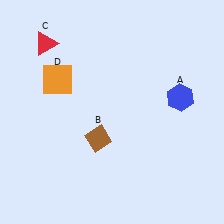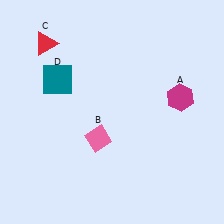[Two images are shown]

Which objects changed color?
A changed from blue to magenta. B changed from brown to pink. D changed from orange to teal.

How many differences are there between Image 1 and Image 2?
There are 3 differences between the two images.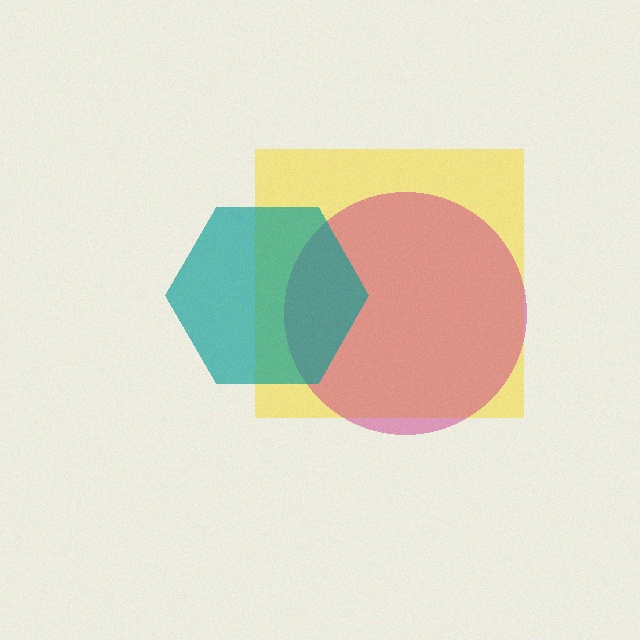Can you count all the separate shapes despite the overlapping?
Yes, there are 3 separate shapes.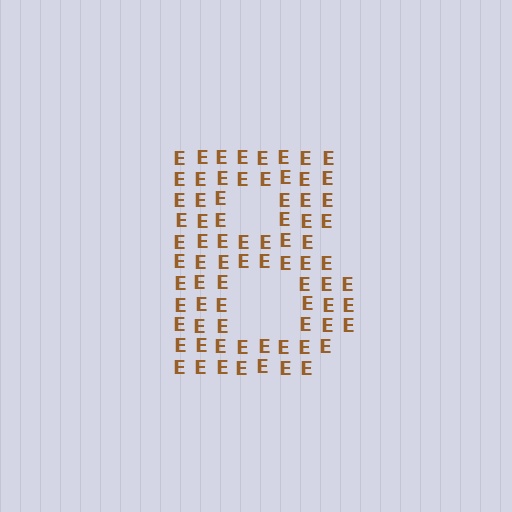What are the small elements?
The small elements are letter E's.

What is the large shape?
The large shape is the letter B.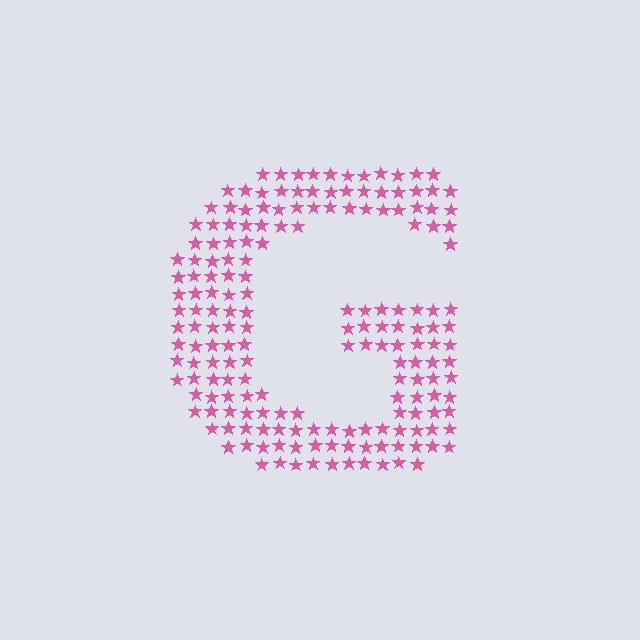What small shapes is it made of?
It is made of small stars.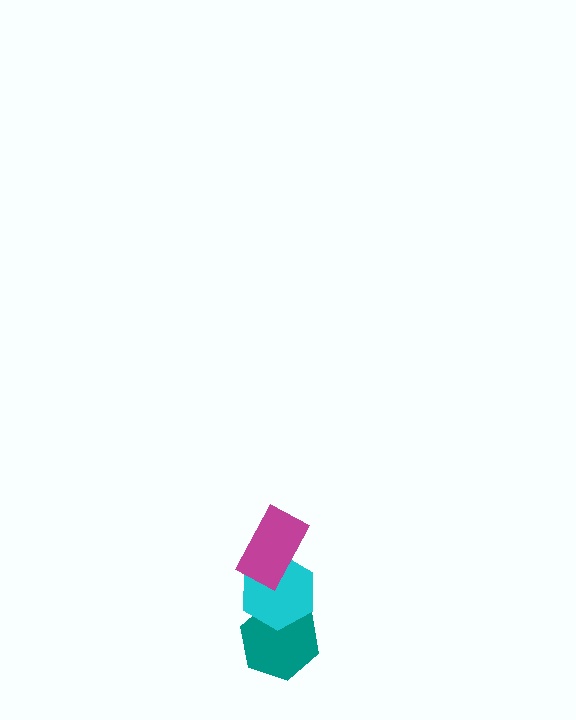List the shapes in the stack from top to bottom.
From top to bottom: the magenta rectangle, the cyan hexagon, the teal hexagon.